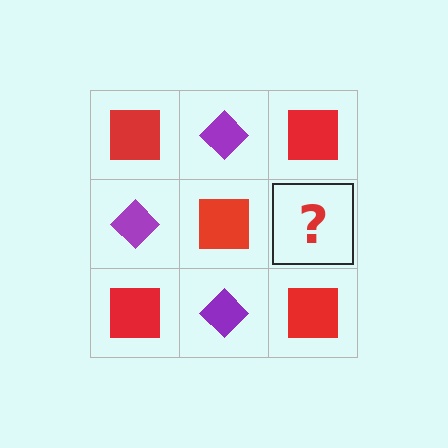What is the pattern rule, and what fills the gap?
The rule is that it alternates red square and purple diamond in a checkerboard pattern. The gap should be filled with a purple diamond.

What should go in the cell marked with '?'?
The missing cell should contain a purple diamond.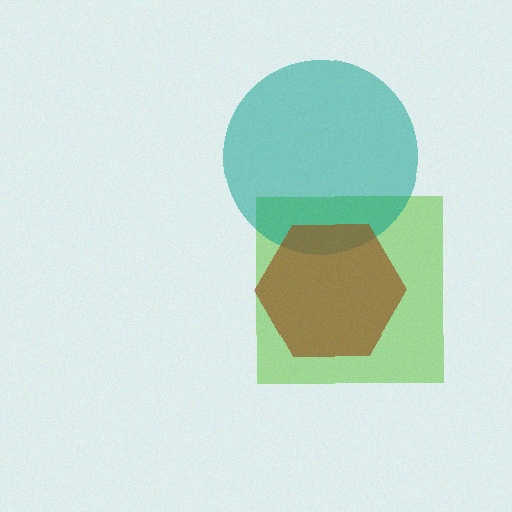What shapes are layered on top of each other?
The layered shapes are: a lime square, a teal circle, a brown hexagon.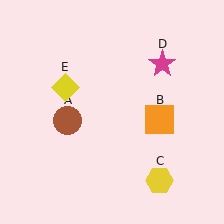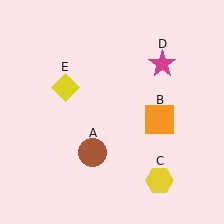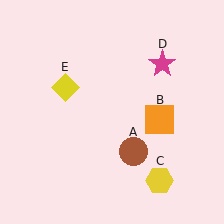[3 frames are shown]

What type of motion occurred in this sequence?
The brown circle (object A) rotated counterclockwise around the center of the scene.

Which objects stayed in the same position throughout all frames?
Orange square (object B) and yellow hexagon (object C) and magenta star (object D) and yellow diamond (object E) remained stationary.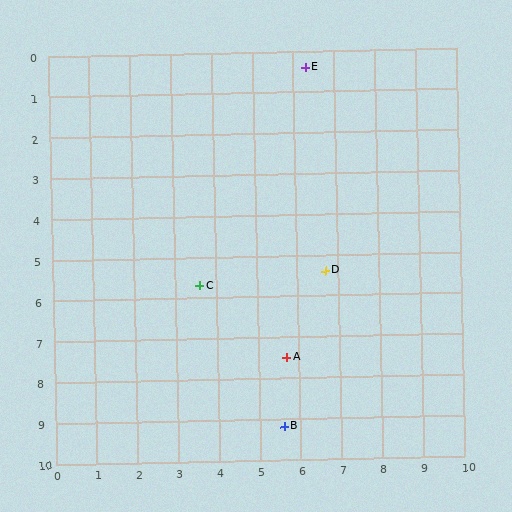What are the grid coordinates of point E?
Point E is at approximately (6.3, 0.4).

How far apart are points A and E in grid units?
Points A and E are about 7.1 grid units apart.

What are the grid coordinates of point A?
Point A is at approximately (5.7, 7.5).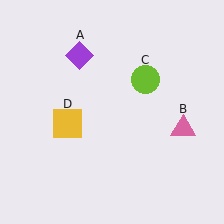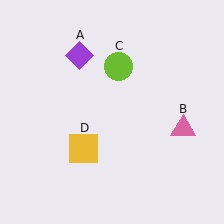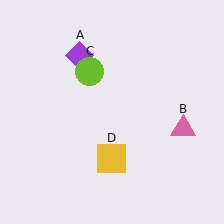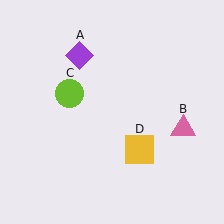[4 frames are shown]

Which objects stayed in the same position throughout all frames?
Purple diamond (object A) and pink triangle (object B) remained stationary.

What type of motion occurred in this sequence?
The lime circle (object C), yellow square (object D) rotated counterclockwise around the center of the scene.